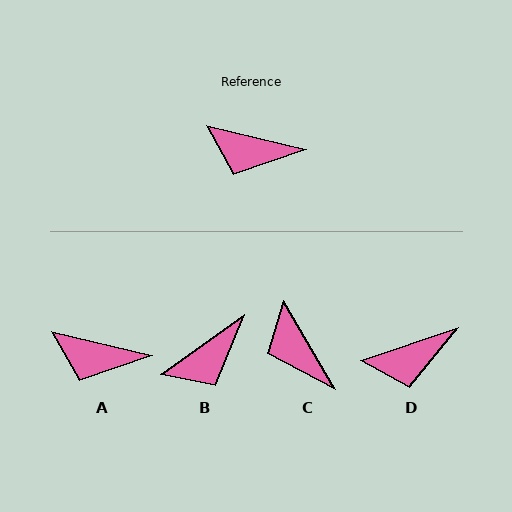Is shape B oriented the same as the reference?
No, it is off by about 48 degrees.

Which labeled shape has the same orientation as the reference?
A.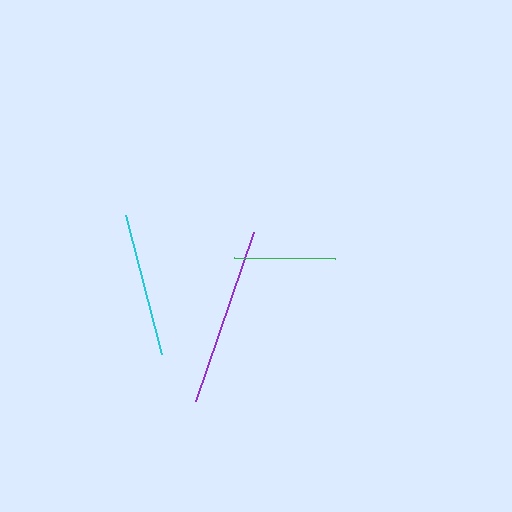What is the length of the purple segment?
The purple segment is approximately 179 pixels long.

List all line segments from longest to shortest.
From longest to shortest: purple, cyan, green.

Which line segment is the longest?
The purple line is the longest at approximately 179 pixels.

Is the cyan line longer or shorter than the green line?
The cyan line is longer than the green line.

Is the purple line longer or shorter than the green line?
The purple line is longer than the green line.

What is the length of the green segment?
The green segment is approximately 100 pixels long.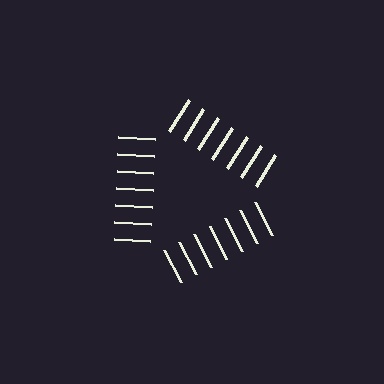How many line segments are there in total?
21 — 7 along each of the 3 edges.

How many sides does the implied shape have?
3 sides — the line-ends trace a triangle.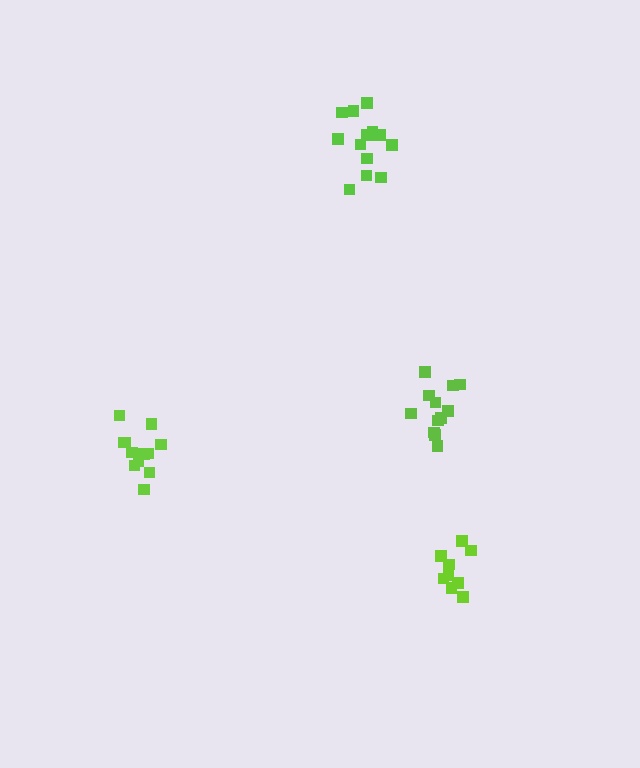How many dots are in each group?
Group 1: 12 dots, Group 2: 14 dots, Group 3: 12 dots, Group 4: 9 dots (47 total).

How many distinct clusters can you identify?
There are 4 distinct clusters.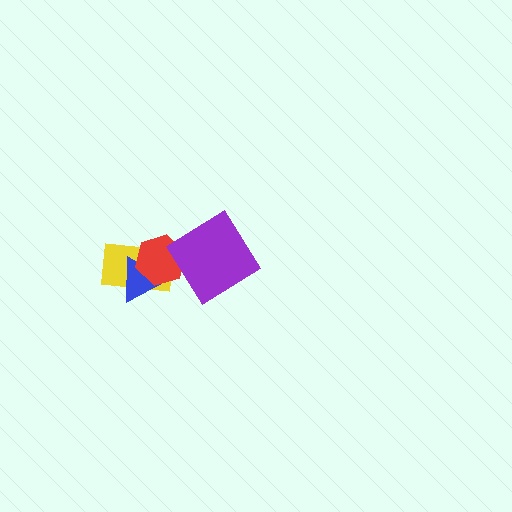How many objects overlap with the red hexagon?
3 objects overlap with the red hexagon.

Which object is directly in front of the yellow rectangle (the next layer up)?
The blue triangle is directly in front of the yellow rectangle.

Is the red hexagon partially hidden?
Yes, it is partially covered by another shape.